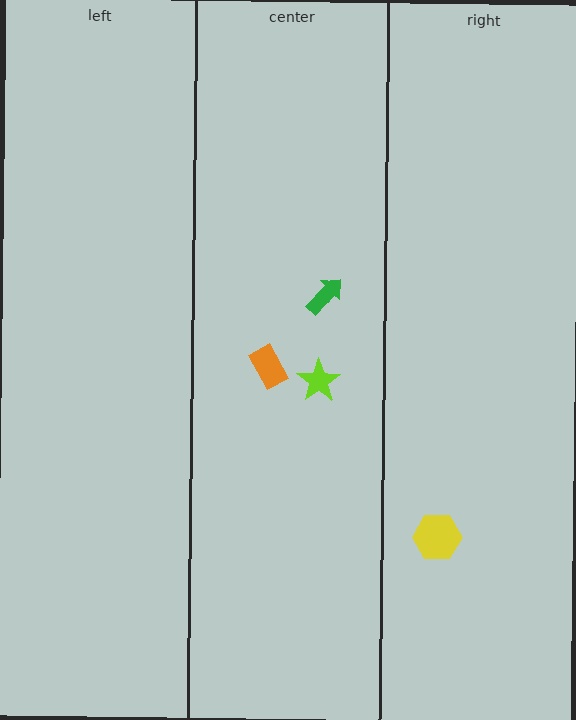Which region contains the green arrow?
The center region.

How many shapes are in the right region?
1.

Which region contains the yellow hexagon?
The right region.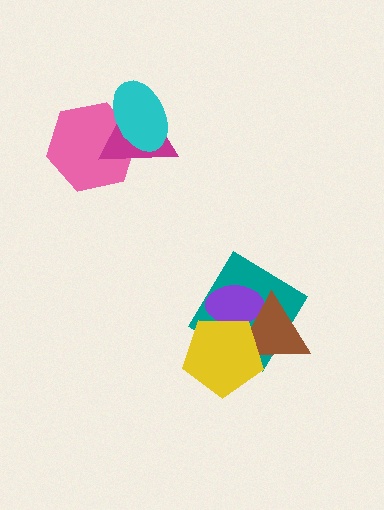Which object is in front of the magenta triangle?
The cyan ellipse is in front of the magenta triangle.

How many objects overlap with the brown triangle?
3 objects overlap with the brown triangle.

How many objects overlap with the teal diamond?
3 objects overlap with the teal diamond.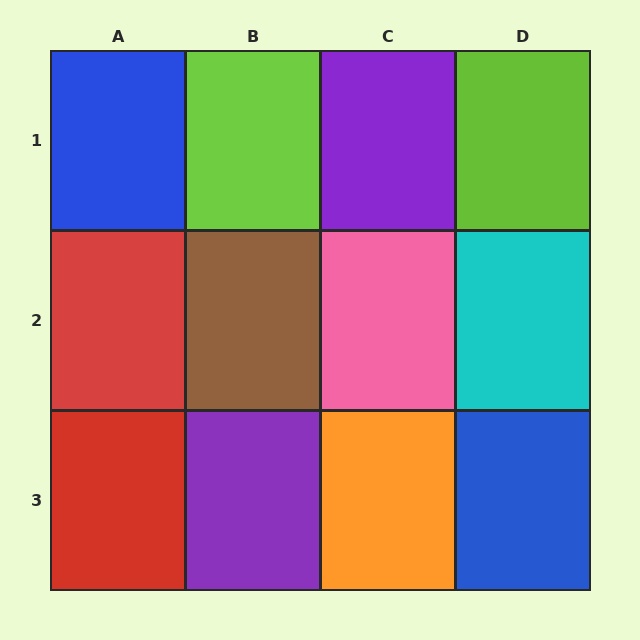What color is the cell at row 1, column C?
Purple.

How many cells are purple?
2 cells are purple.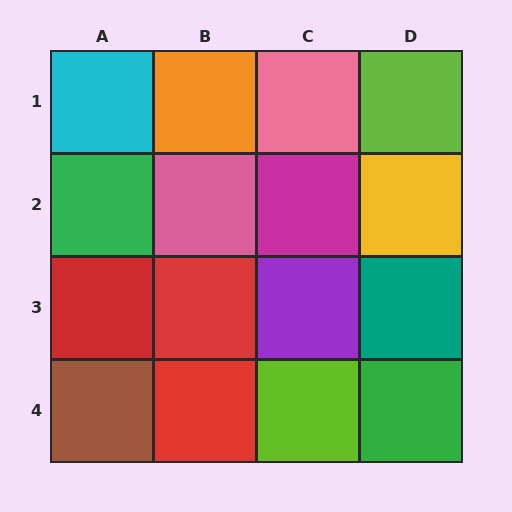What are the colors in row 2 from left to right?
Green, pink, magenta, yellow.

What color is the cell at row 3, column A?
Red.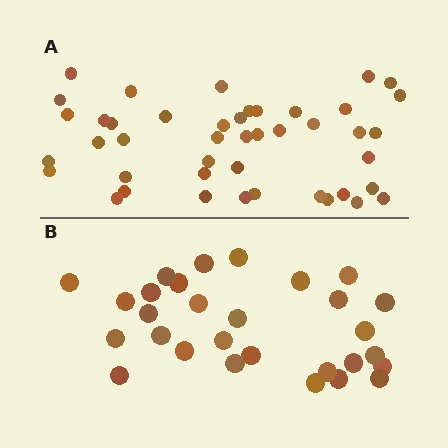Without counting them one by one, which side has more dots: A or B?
Region A (the top region) has more dots.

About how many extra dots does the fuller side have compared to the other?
Region A has approximately 15 more dots than region B.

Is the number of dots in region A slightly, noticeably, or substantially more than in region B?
Region A has substantially more. The ratio is roughly 1.5 to 1.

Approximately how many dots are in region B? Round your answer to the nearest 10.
About 30 dots. (The exact count is 29, which rounds to 30.)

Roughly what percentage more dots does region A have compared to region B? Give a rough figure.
About 50% more.